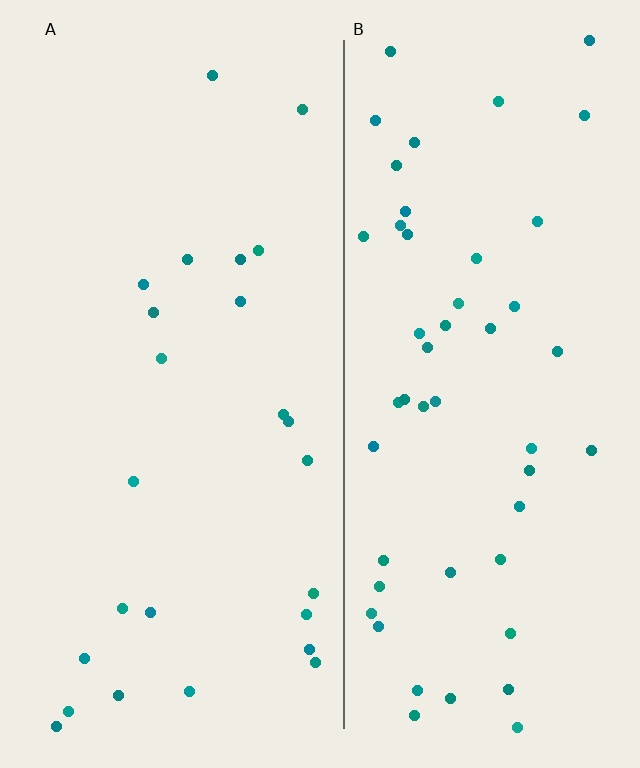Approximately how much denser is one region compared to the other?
Approximately 2.0× — region B over region A.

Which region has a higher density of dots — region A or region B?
B (the right).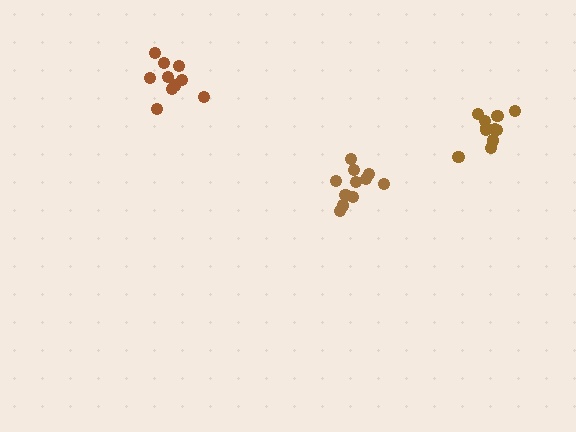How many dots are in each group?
Group 1: 10 dots, Group 2: 11 dots, Group 3: 11 dots (32 total).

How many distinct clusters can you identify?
There are 3 distinct clusters.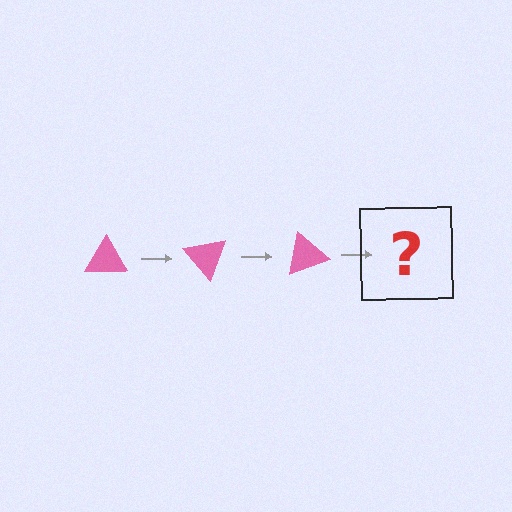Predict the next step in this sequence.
The next step is a pink triangle rotated 150 degrees.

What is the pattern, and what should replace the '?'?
The pattern is that the triangle rotates 50 degrees each step. The '?' should be a pink triangle rotated 150 degrees.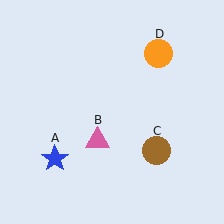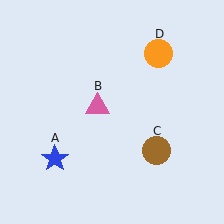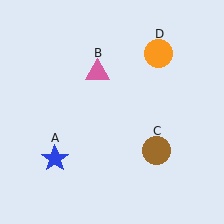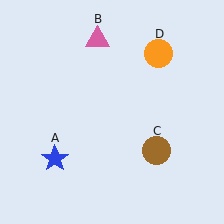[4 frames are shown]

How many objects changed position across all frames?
1 object changed position: pink triangle (object B).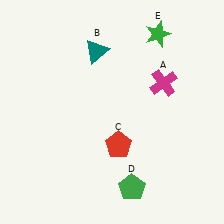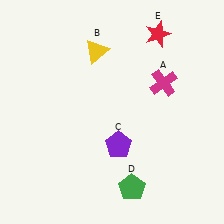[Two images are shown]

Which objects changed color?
B changed from teal to yellow. C changed from red to purple. E changed from green to red.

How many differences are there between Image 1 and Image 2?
There are 3 differences between the two images.